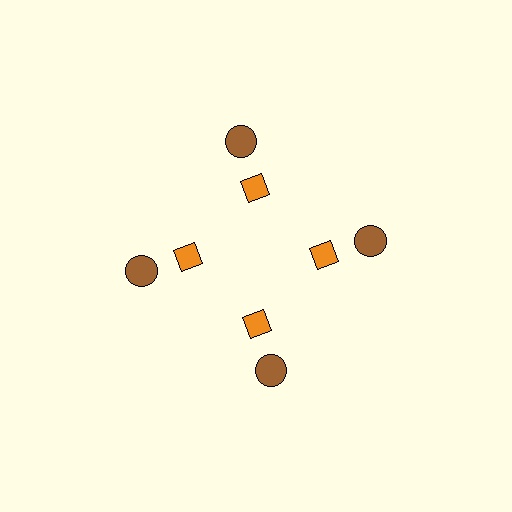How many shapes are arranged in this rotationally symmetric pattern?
There are 8 shapes, arranged in 4 groups of 2.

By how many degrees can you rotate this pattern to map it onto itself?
The pattern maps onto itself every 90 degrees of rotation.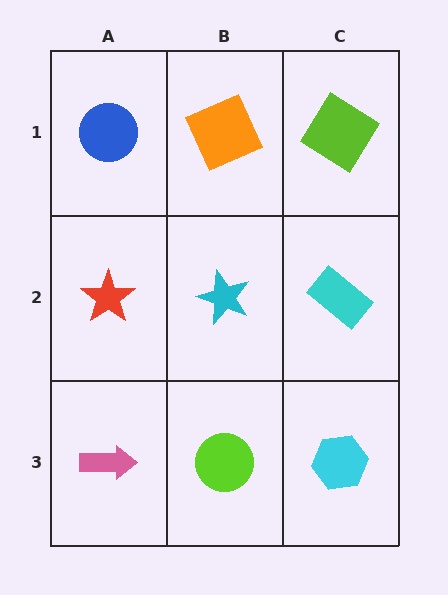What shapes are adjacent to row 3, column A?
A red star (row 2, column A), a lime circle (row 3, column B).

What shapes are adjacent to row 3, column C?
A cyan rectangle (row 2, column C), a lime circle (row 3, column B).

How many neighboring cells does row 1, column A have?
2.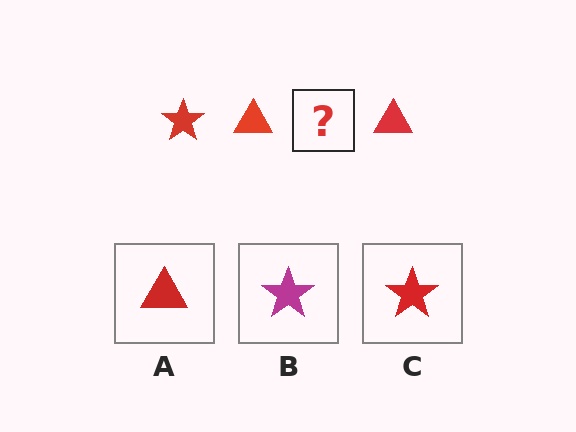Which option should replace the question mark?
Option C.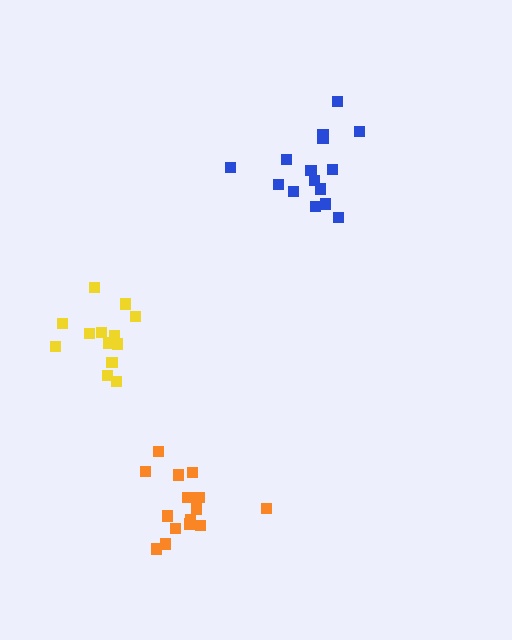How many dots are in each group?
Group 1: 16 dots, Group 2: 13 dots, Group 3: 15 dots (44 total).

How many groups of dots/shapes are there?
There are 3 groups.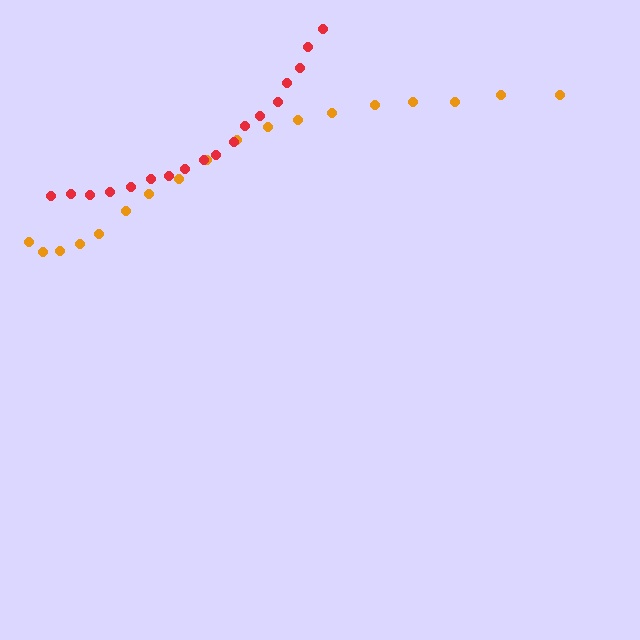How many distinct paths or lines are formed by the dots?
There are 2 distinct paths.